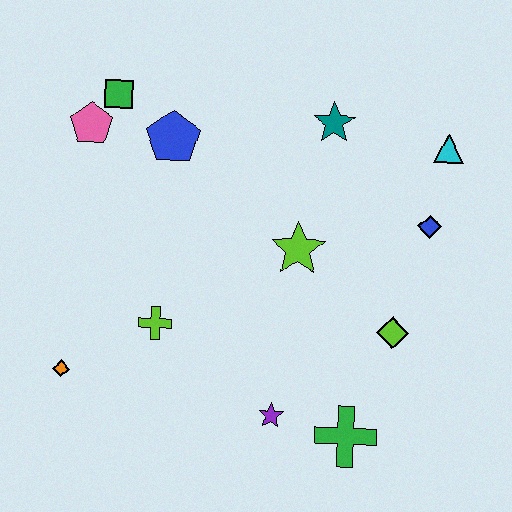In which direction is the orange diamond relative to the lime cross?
The orange diamond is to the left of the lime cross.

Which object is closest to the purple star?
The green cross is closest to the purple star.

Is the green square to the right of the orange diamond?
Yes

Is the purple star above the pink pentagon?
No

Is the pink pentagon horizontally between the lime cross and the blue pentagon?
No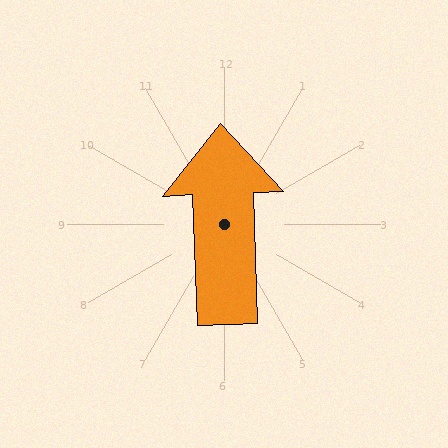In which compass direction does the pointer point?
North.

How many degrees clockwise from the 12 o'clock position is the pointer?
Approximately 358 degrees.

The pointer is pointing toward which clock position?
Roughly 12 o'clock.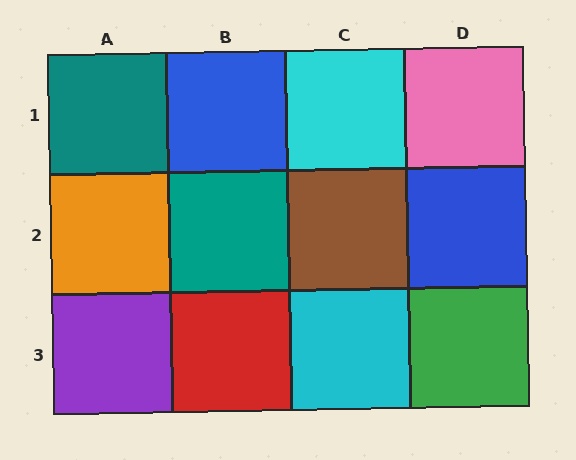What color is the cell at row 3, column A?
Purple.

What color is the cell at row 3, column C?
Cyan.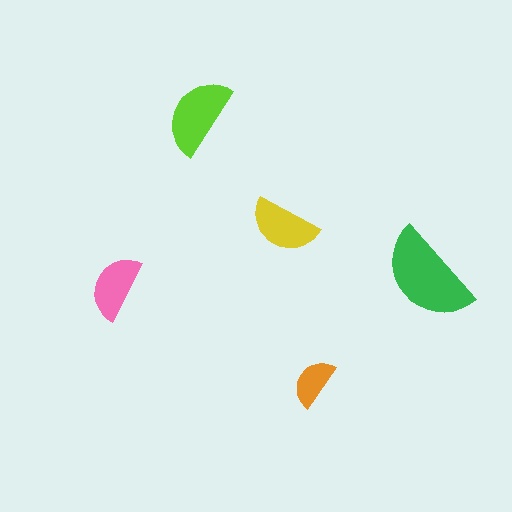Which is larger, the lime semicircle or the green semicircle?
The green one.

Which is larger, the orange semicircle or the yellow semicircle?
The yellow one.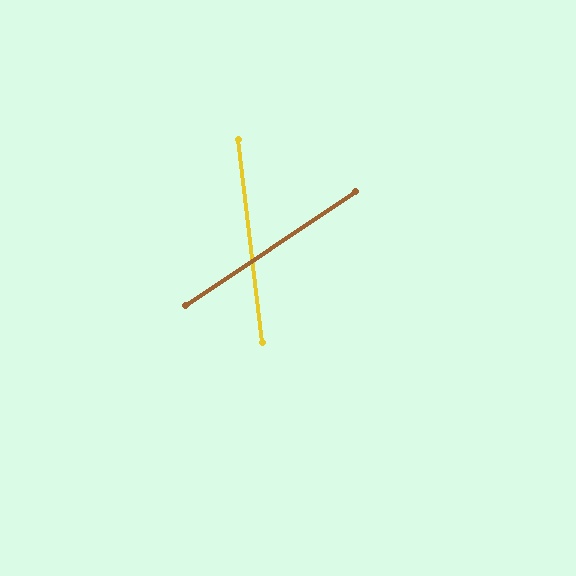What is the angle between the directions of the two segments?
Approximately 63 degrees.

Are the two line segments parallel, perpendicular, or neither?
Neither parallel nor perpendicular — they differ by about 63°.